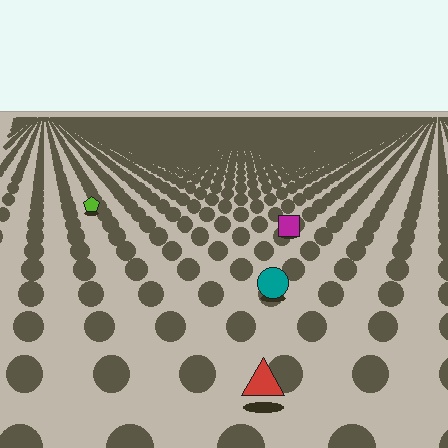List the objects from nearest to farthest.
From nearest to farthest: the red triangle, the teal circle, the magenta square, the lime pentagon.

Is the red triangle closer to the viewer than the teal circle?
Yes. The red triangle is closer — you can tell from the texture gradient: the ground texture is coarser near it.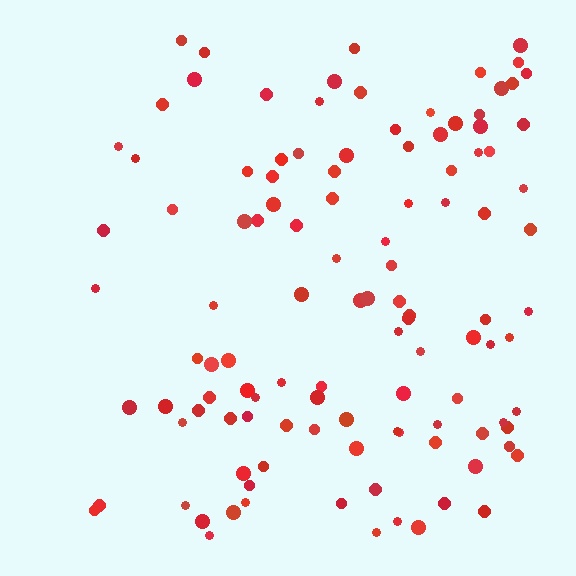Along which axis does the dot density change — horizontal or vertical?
Horizontal.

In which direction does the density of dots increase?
From left to right, with the right side densest.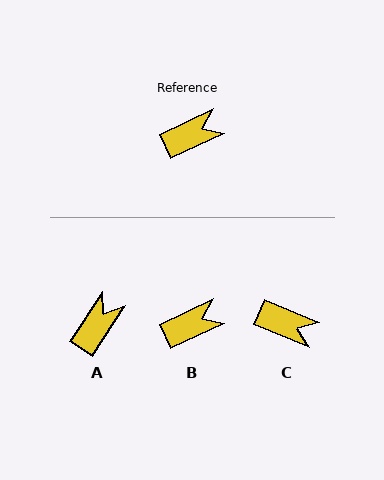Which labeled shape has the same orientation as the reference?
B.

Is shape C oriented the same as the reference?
No, it is off by about 47 degrees.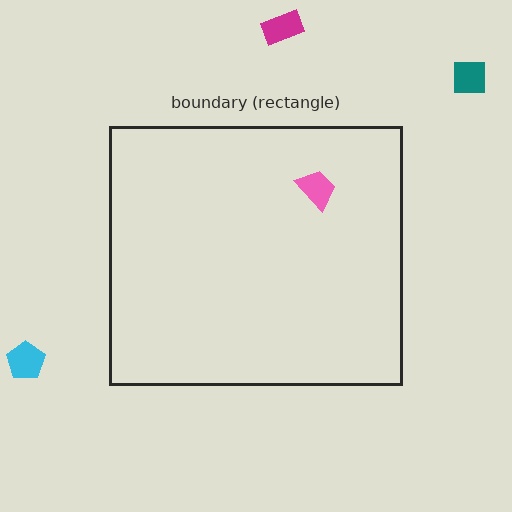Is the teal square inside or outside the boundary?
Outside.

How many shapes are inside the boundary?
1 inside, 3 outside.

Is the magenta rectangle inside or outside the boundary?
Outside.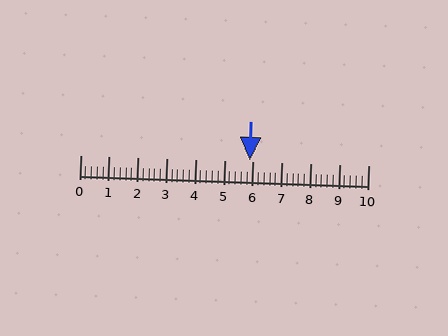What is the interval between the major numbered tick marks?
The major tick marks are spaced 1 units apart.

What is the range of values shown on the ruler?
The ruler shows values from 0 to 10.